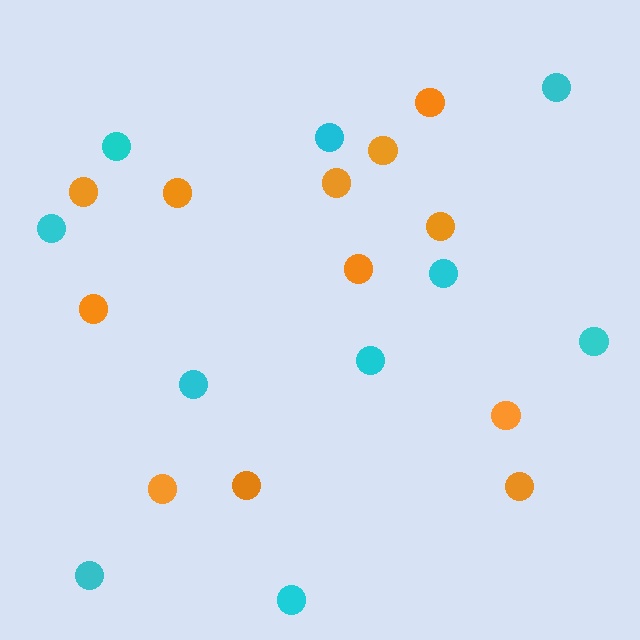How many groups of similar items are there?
There are 2 groups: one group of cyan circles (10) and one group of orange circles (12).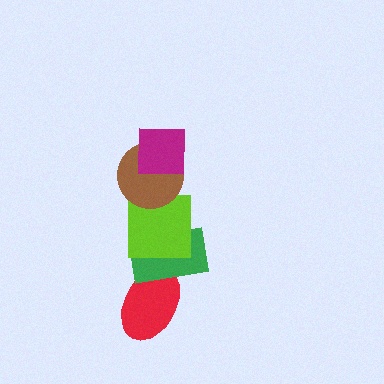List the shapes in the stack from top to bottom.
From top to bottom: the magenta square, the brown circle, the lime square, the green rectangle, the red ellipse.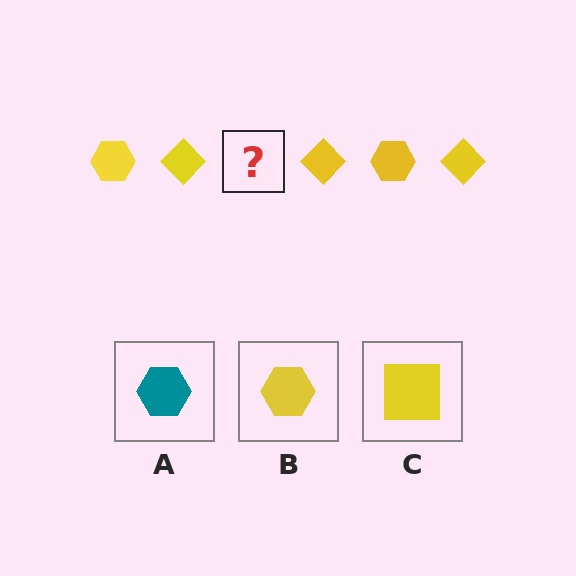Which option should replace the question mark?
Option B.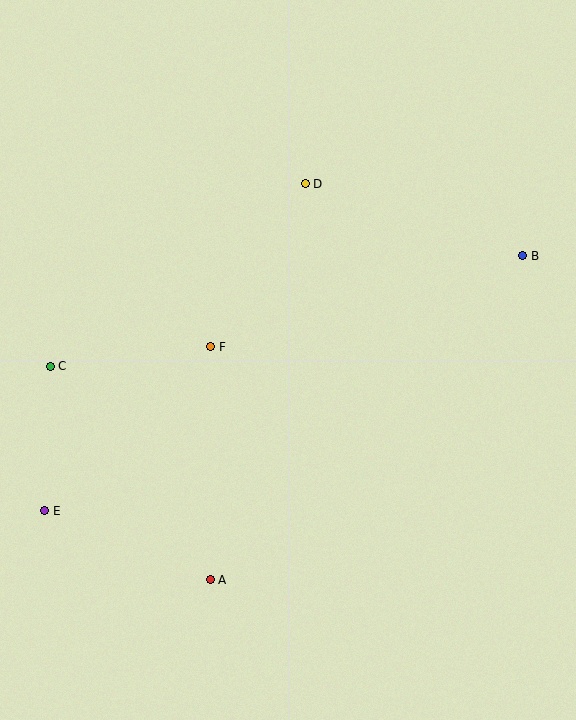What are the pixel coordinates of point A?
Point A is at (210, 580).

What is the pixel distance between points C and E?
The distance between C and E is 145 pixels.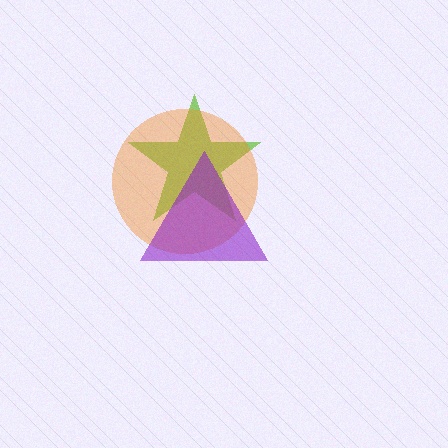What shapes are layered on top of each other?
The layered shapes are: a lime star, an orange circle, a purple triangle.